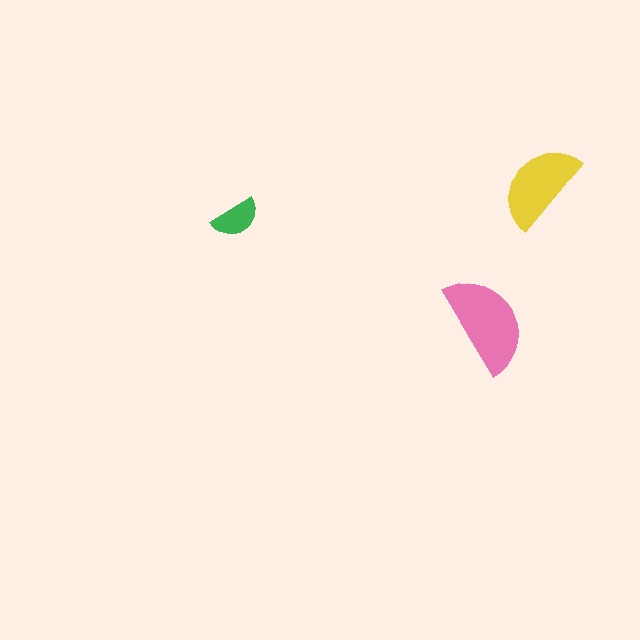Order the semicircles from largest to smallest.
the pink one, the yellow one, the green one.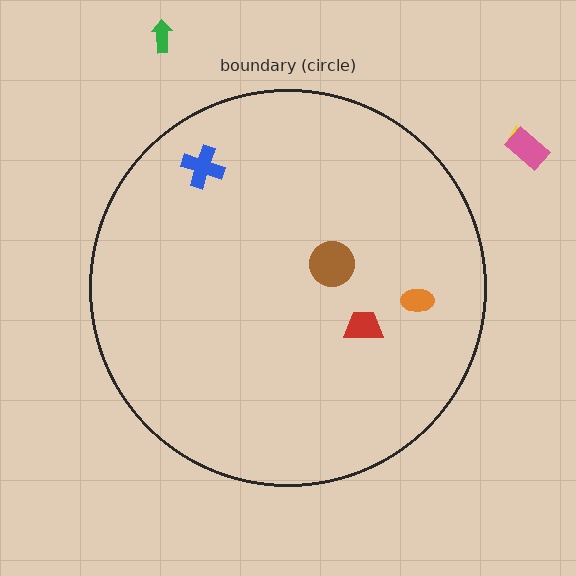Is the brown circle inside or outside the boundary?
Inside.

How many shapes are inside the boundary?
4 inside, 3 outside.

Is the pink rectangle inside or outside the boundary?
Outside.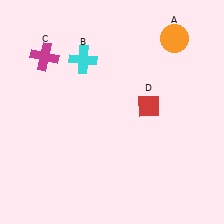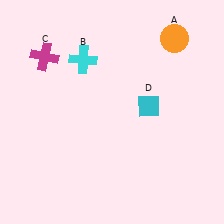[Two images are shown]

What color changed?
The diamond (D) changed from red in Image 1 to cyan in Image 2.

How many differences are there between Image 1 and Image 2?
There is 1 difference between the two images.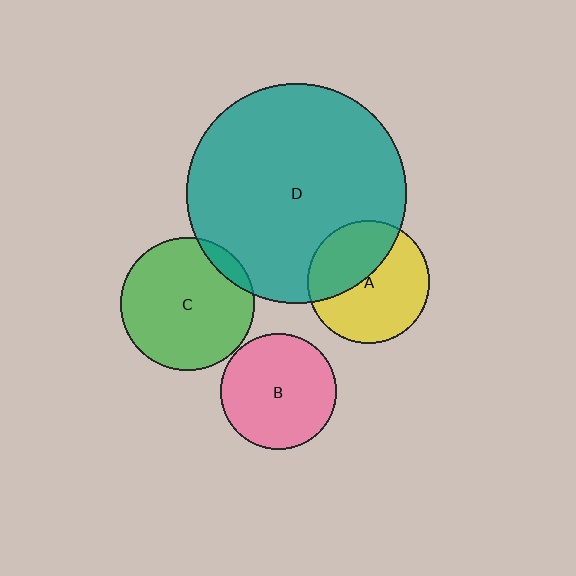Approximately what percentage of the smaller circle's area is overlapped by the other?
Approximately 10%.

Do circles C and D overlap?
Yes.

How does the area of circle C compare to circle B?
Approximately 1.3 times.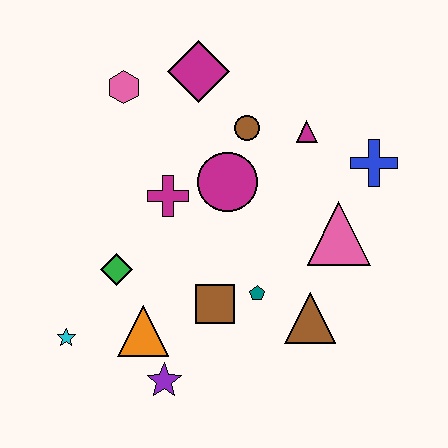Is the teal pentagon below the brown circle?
Yes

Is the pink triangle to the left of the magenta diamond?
No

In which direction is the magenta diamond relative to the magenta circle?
The magenta diamond is above the magenta circle.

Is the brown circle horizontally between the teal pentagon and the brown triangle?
No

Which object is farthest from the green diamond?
The blue cross is farthest from the green diamond.